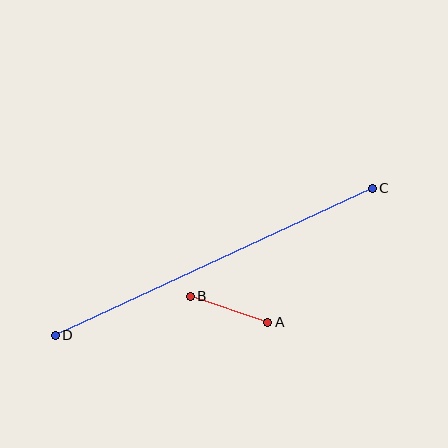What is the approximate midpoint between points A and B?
The midpoint is at approximately (229, 309) pixels.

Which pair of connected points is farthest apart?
Points C and D are farthest apart.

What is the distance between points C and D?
The distance is approximately 349 pixels.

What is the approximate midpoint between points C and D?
The midpoint is at approximately (214, 262) pixels.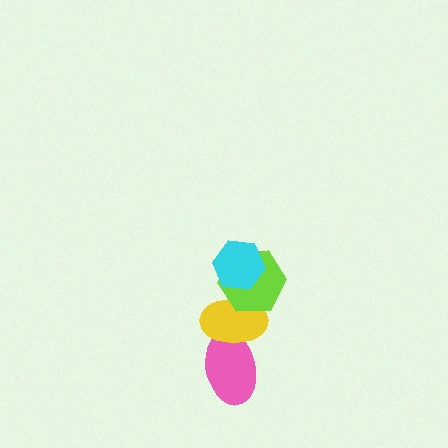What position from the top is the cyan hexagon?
The cyan hexagon is 1st from the top.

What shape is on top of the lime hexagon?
The cyan hexagon is on top of the lime hexagon.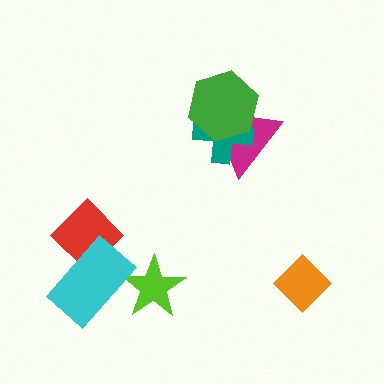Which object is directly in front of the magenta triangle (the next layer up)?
The teal cross is directly in front of the magenta triangle.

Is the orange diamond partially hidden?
No, no other shape covers it.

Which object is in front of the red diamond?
The cyan rectangle is in front of the red diamond.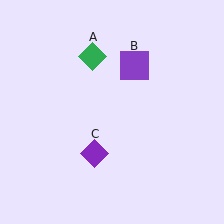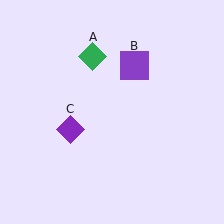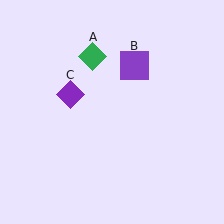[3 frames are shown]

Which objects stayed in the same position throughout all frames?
Green diamond (object A) and purple square (object B) remained stationary.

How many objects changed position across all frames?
1 object changed position: purple diamond (object C).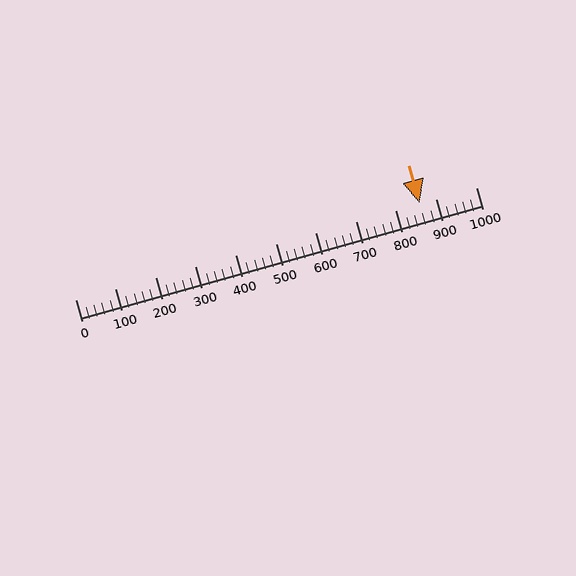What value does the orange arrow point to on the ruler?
The orange arrow points to approximately 860.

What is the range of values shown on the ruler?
The ruler shows values from 0 to 1000.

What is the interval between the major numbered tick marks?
The major tick marks are spaced 100 units apart.